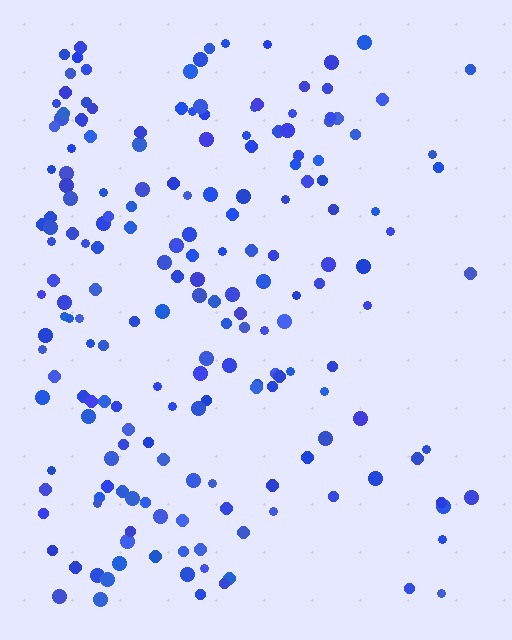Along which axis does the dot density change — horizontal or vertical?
Horizontal.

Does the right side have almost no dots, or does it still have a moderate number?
Still a moderate number, just noticeably fewer than the left.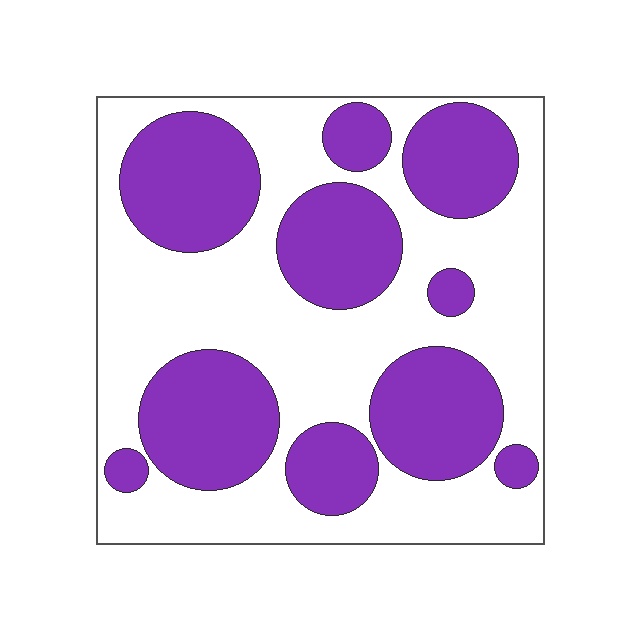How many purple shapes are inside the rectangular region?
10.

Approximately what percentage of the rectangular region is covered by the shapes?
Approximately 40%.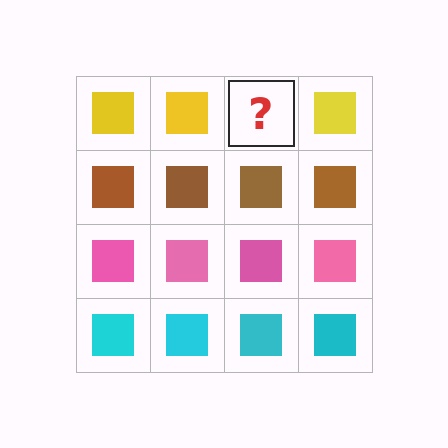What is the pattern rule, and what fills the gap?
The rule is that each row has a consistent color. The gap should be filled with a yellow square.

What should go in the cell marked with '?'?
The missing cell should contain a yellow square.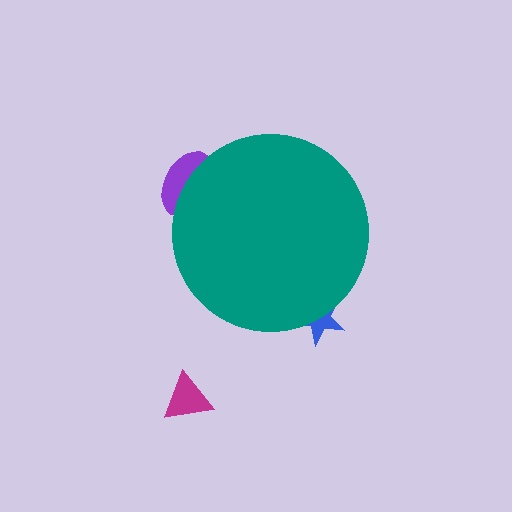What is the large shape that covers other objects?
A teal circle.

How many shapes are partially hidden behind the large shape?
2 shapes are partially hidden.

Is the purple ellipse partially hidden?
Yes, the purple ellipse is partially hidden behind the teal circle.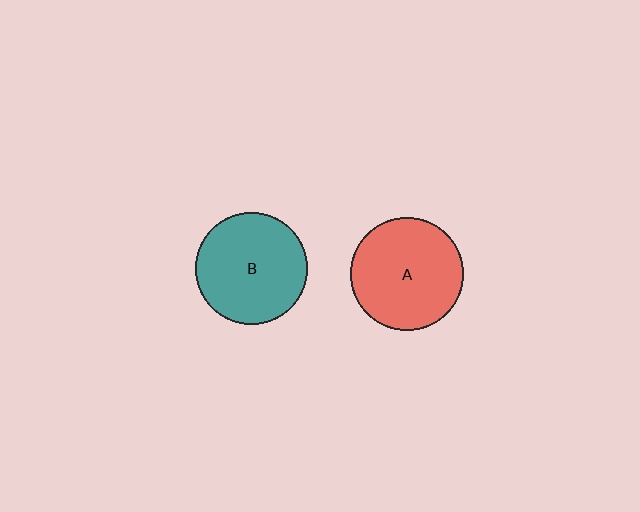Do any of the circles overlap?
No, none of the circles overlap.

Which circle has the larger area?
Circle A (red).